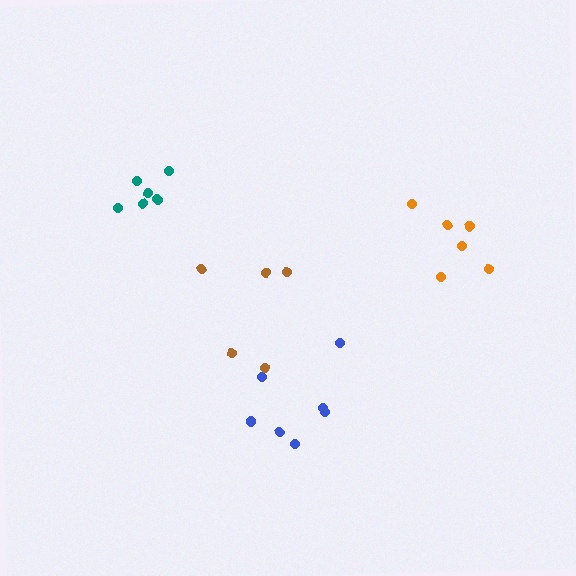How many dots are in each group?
Group 1: 6 dots, Group 2: 7 dots, Group 3: 7 dots, Group 4: 5 dots (25 total).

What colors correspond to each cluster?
The clusters are colored: orange, blue, teal, brown.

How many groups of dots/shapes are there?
There are 4 groups.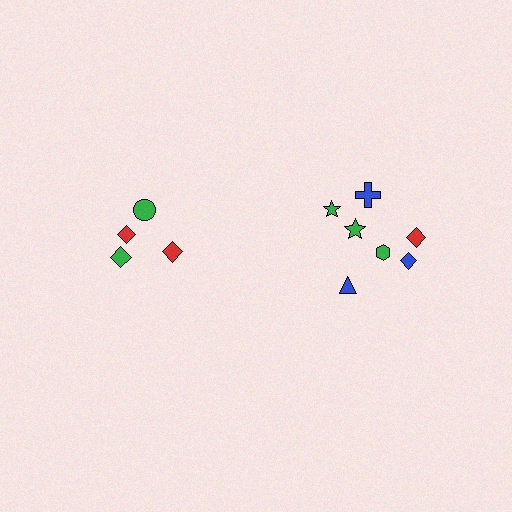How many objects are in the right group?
There are 7 objects.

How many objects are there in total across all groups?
There are 11 objects.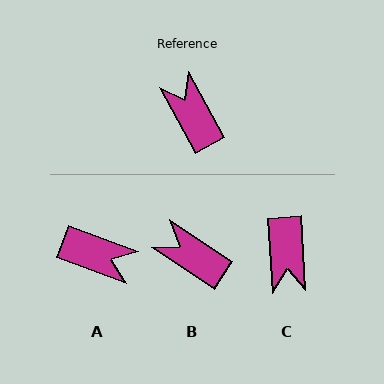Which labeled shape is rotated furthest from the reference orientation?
C, about 155 degrees away.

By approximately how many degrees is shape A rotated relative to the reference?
Approximately 140 degrees clockwise.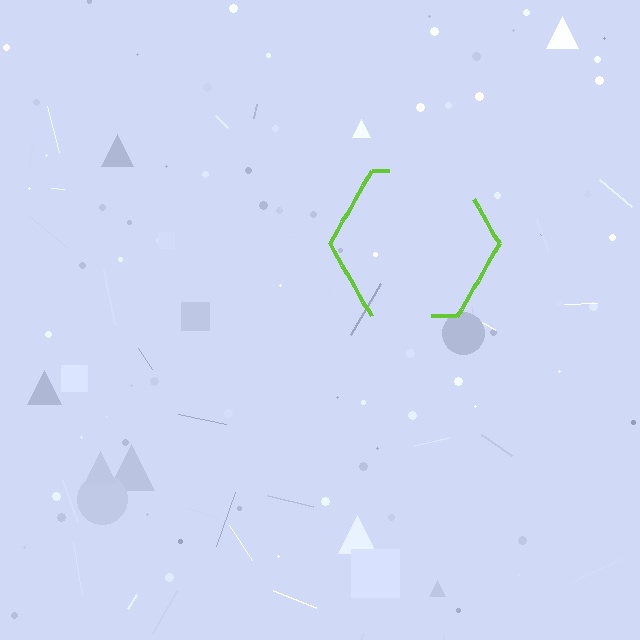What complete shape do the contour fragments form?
The contour fragments form a hexagon.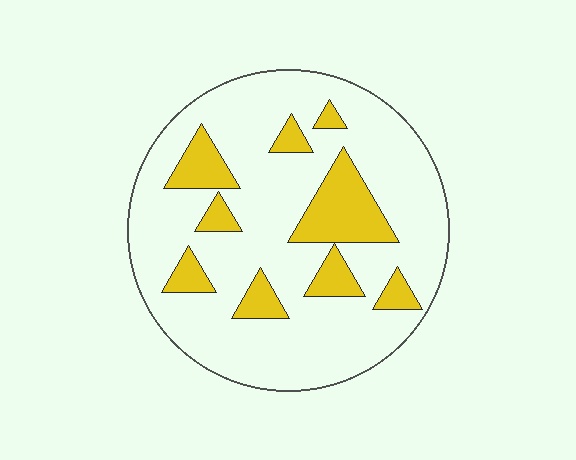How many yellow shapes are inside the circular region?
9.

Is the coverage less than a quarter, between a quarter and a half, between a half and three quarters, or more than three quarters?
Less than a quarter.